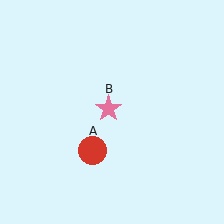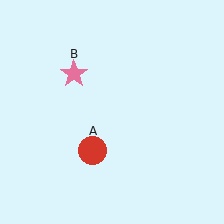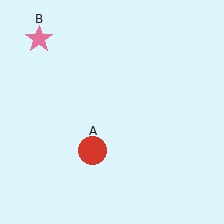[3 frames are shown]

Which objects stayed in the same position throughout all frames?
Red circle (object A) remained stationary.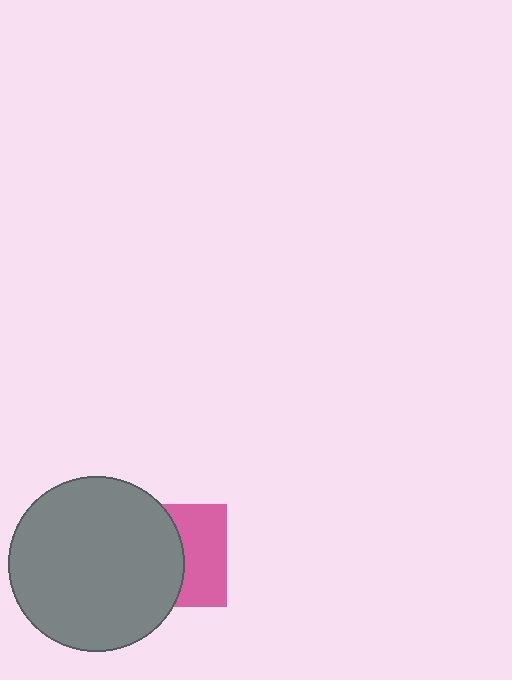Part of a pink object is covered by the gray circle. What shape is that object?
It is a square.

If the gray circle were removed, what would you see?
You would see the complete pink square.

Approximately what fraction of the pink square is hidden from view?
Roughly 53% of the pink square is hidden behind the gray circle.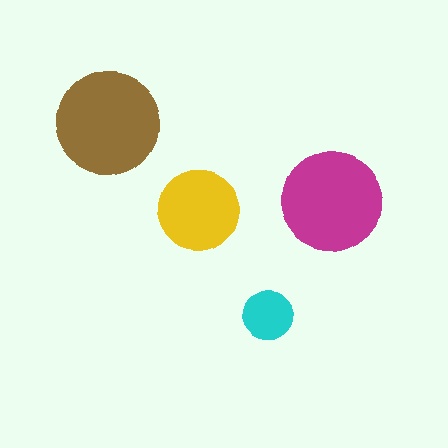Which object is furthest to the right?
The magenta circle is rightmost.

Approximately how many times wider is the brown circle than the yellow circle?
About 1.5 times wider.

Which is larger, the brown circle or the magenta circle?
The brown one.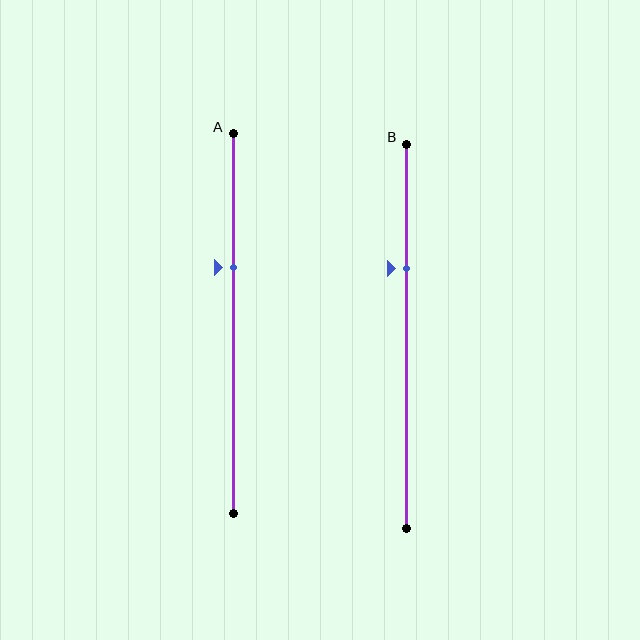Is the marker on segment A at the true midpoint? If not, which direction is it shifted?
No, the marker on segment A is shifted upward by about 15% of the segment length.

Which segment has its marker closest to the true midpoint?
Segment A has its marker closest to the true midpoint.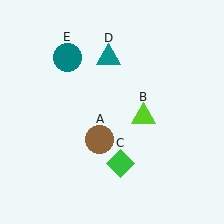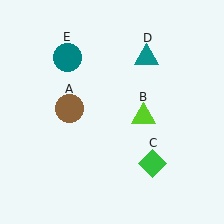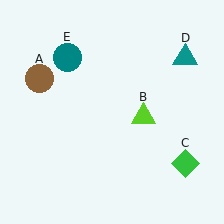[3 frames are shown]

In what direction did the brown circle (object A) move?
The brown circle (object A) moved up and to the left.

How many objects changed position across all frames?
3 objects changed position: brown circle (object A), green diamond (object C), teal triangle (object D).